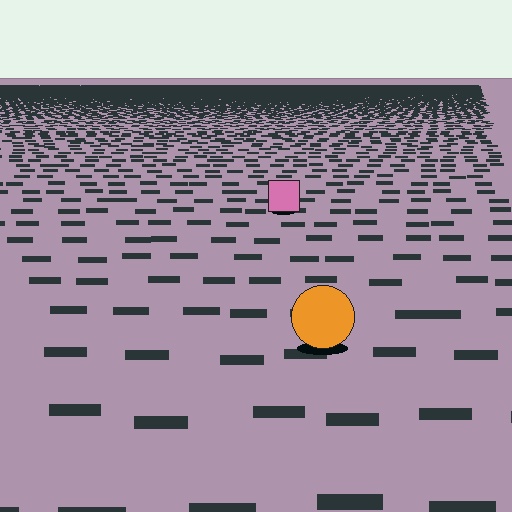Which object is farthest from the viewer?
The pink square is farthest from the viewer. It appears smaller and the ground texture around it is denser.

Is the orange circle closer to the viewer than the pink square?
Yes. The orange circle is closer — you can tell from the texture gradient: the ground texture is coarser near it.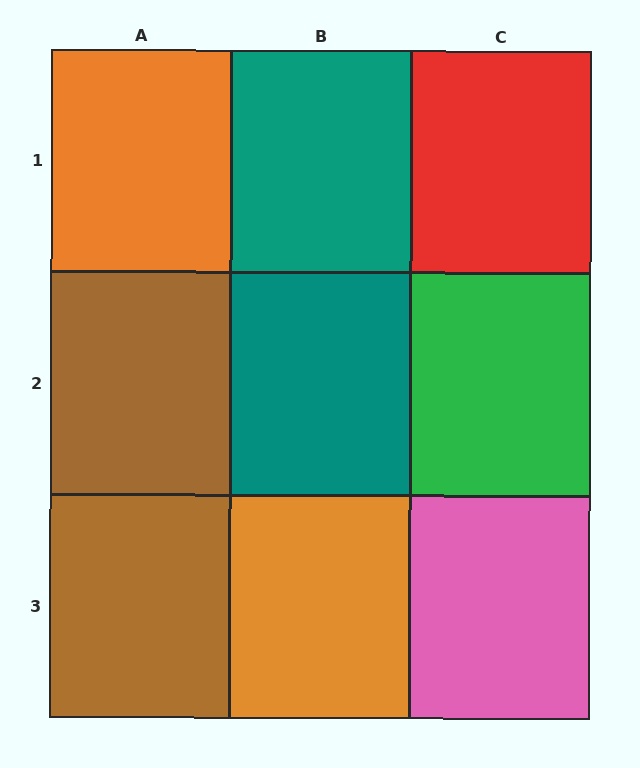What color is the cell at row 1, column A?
Orange.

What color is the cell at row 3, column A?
Brown.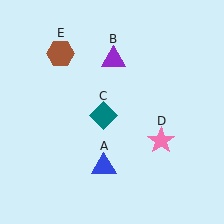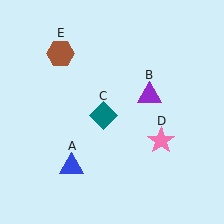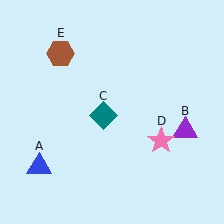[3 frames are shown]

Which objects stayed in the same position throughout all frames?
Teal diamond (object C) and pink star (object D) and brown hexagon (object E) remained stationary.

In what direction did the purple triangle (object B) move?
The purple triangle (object B) moved down and to the right.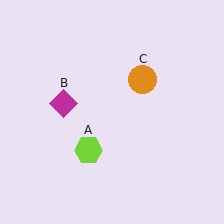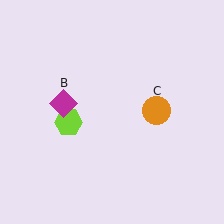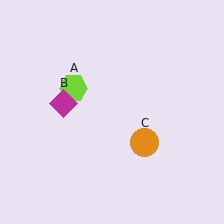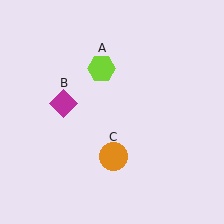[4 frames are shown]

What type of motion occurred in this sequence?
The lime hexagon (object A), orange circle (object C) rotated clockwise around the center of the scene.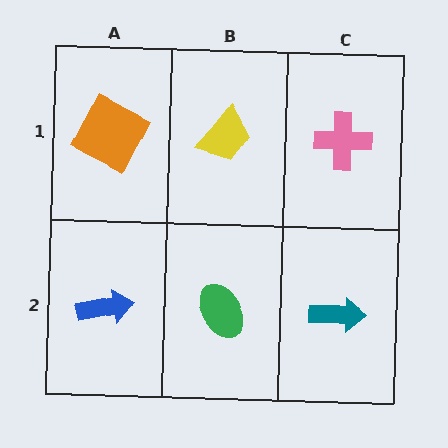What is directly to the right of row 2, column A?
A green ellipse.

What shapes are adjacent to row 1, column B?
A green ellipse (row 2, column B), an orange square (row 1, column A), a pink cross (row 1, column C).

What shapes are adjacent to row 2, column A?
An orange square (row 1, column A), a green ellipse (row 2, column B).